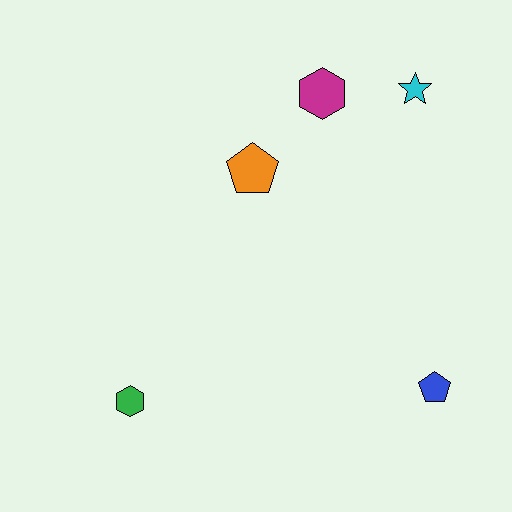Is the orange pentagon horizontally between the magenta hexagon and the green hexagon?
Yes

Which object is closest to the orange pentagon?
The magenta hexagon is closest to the orange pentagon.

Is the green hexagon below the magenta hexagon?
Yes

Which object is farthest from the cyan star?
The green hexagon is farthest from the cyan star.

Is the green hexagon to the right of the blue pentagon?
No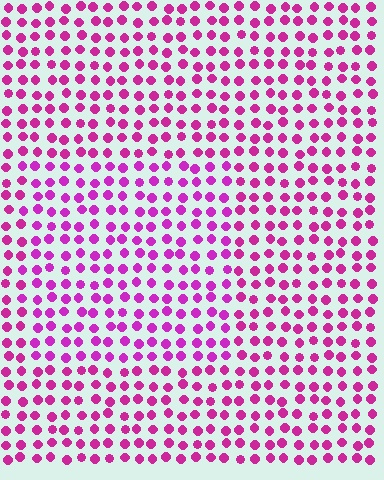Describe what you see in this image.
The image is filled with small magenta elements in a uniform arrangement. A rectangle-shaped region is visible where the elements are tinted to a slightly different hue, forming a subtle color boundary.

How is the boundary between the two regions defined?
The boundary is defined purely by a slight shift in hue (about 15 degrees). Spacing, size, and orientation are identical on both sides.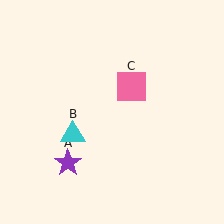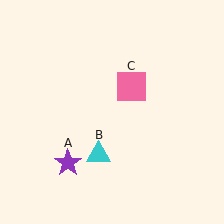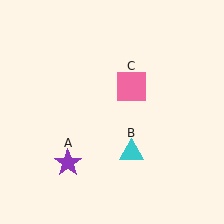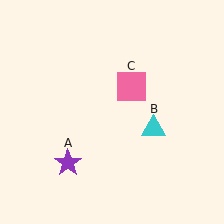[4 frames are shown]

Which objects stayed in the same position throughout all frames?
Purple star (object A) and pink square (object C) remained stationary.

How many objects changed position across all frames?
1 object changed position: cyan triangle (object B).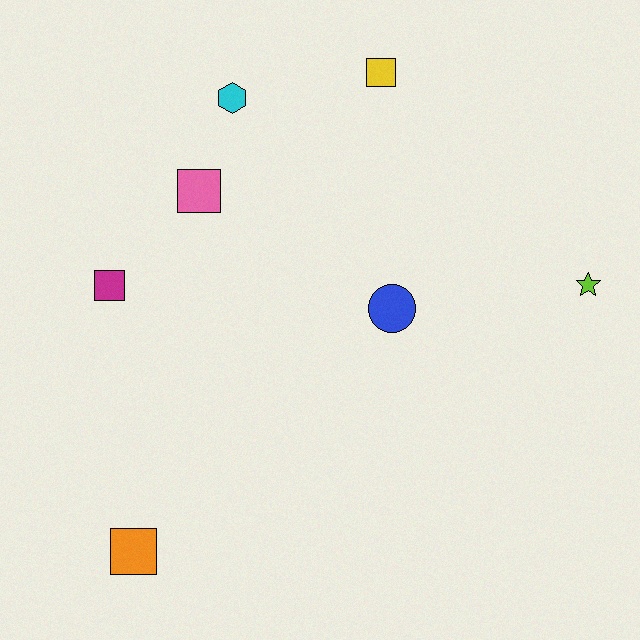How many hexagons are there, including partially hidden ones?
There is 1 hexagon.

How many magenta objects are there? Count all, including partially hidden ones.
There is 1 magenta object.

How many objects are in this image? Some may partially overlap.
There are 7 objects.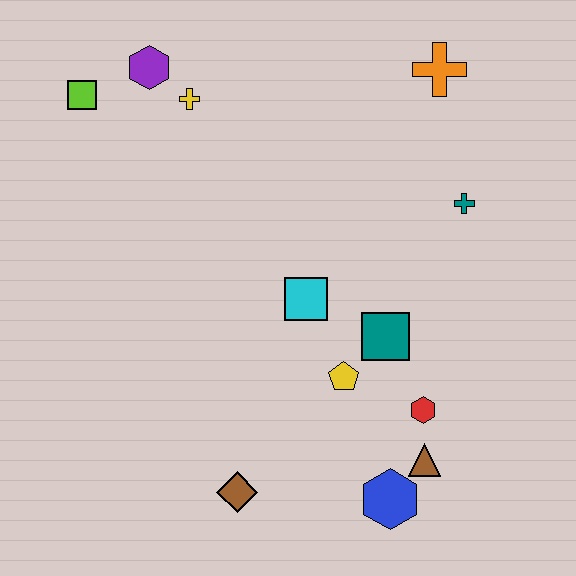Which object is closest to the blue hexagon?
The brown triangle is closest to the blue hexagon.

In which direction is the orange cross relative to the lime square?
The orange cross is to the right of the lime square.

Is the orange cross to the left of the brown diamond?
No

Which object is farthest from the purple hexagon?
The blue hexagon is farthest from the purple hexagon.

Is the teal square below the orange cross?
Yes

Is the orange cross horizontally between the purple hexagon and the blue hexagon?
No